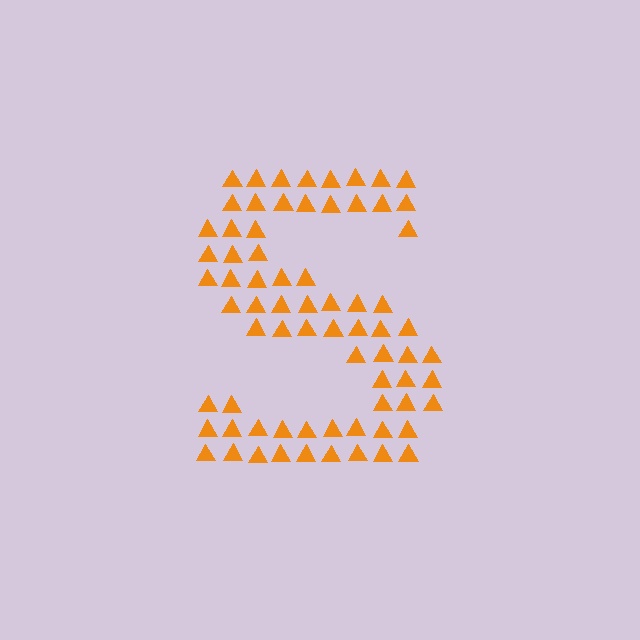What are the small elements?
The small elements are triangles.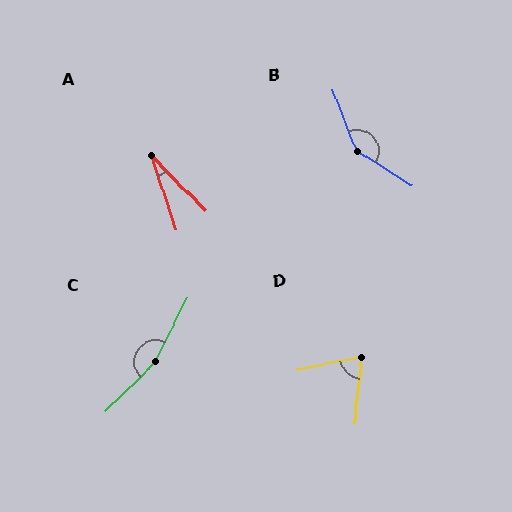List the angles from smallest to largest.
A (26°), D (73°), B (143°), C (162°).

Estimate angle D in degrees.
Approximately 73 degrees.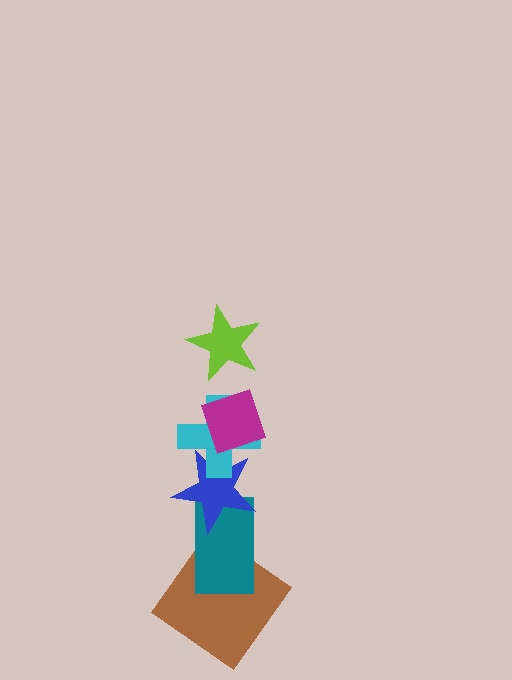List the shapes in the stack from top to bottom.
From top to bottom: the lime star, the magenta diamond, the cyan cross, the blue star, the teal rectangle, the brown diamond.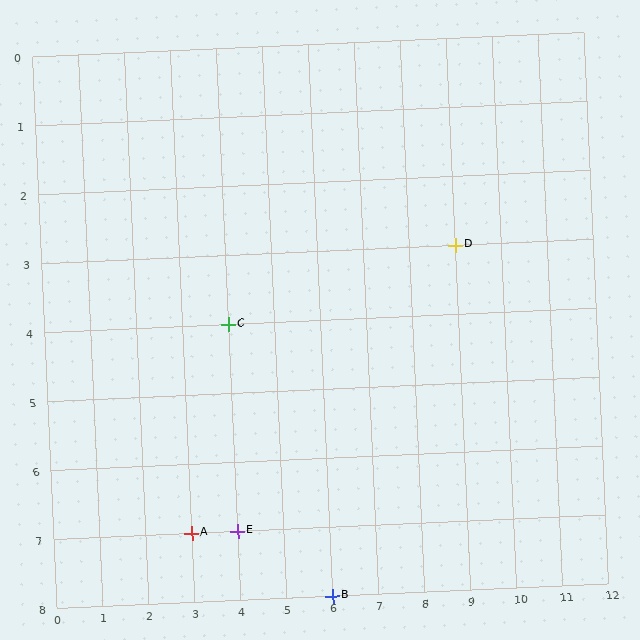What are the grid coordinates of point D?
Point D is at grid coordinates (9, 3).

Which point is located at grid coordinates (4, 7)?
Point E is at (4, 7).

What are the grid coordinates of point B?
Point B is at grid coordinates (6, 8).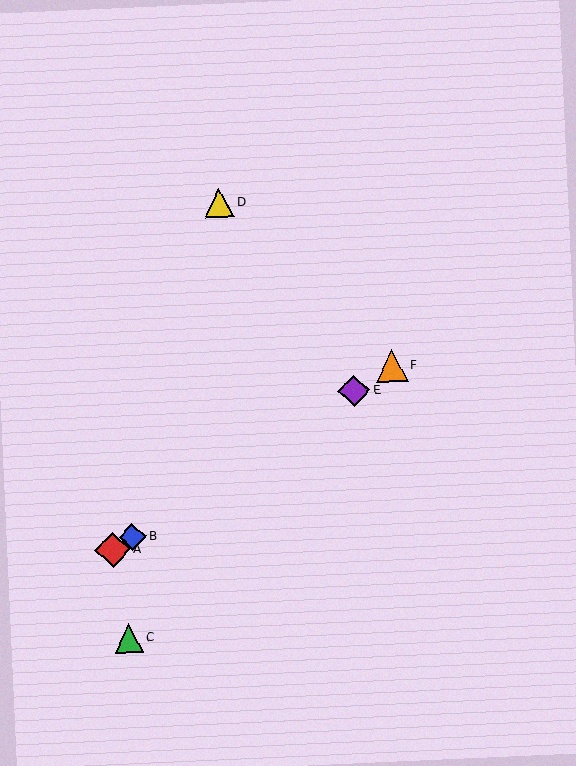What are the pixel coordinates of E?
Object E is at (354, 391).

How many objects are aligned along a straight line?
4 objects (A, B, E, F) are aligned along a straight line.